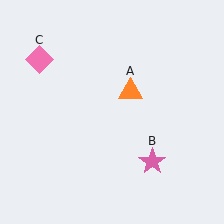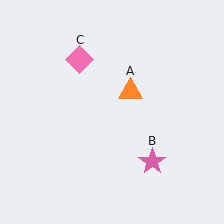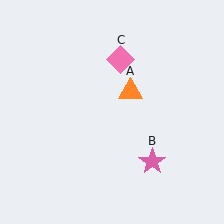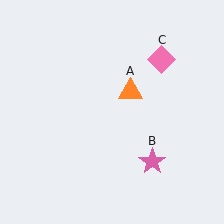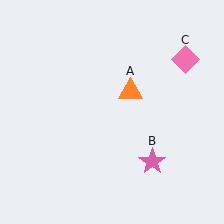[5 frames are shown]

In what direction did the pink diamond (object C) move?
The pink diamond (object C) moved right.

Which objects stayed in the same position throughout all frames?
Orange triangle (object A) and pink star (object B) remained stationary.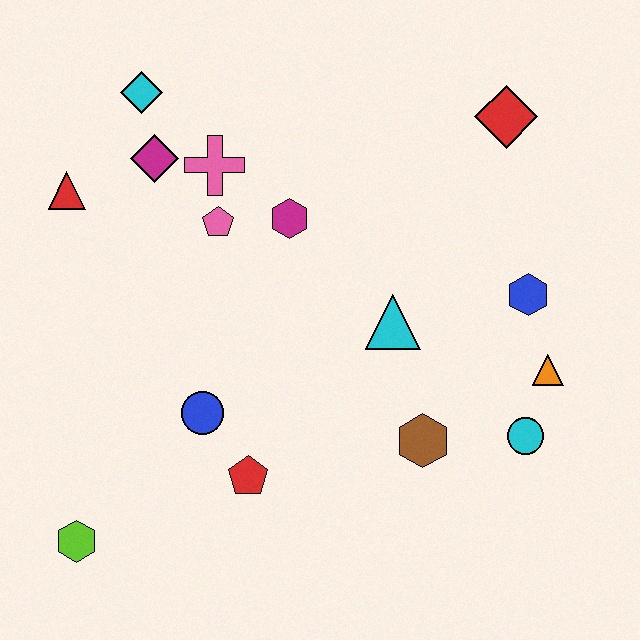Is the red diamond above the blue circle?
Yes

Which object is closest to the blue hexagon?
The orange triangle is closest to the blue hexagon.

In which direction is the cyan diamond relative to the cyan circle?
The cyan diamond is to the left of the cyan circle.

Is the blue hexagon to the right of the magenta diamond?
Yes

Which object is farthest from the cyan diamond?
The cyan circle is farthest from the cyan diamond.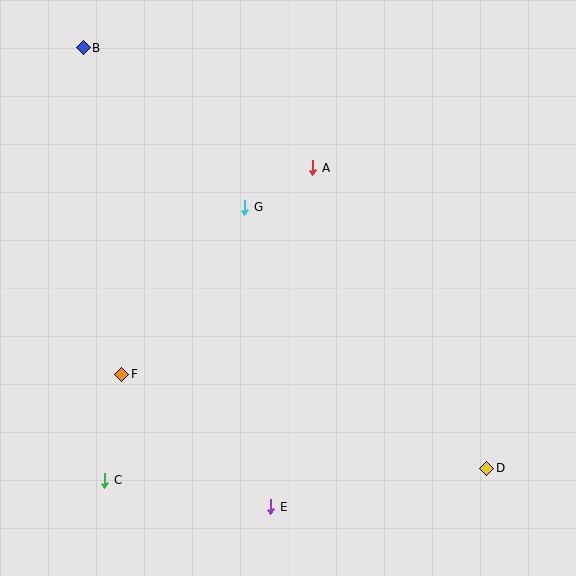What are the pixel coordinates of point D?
Point D is at (487, 468).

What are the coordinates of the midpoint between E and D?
The midpoint between E and D is at (379, 488).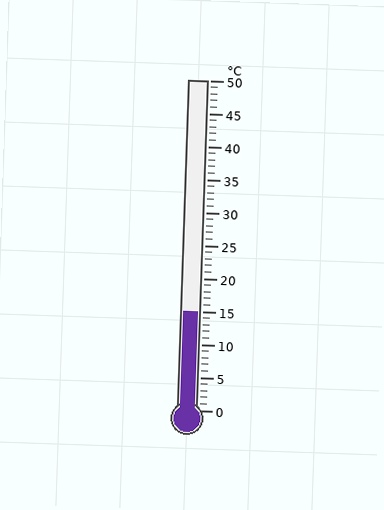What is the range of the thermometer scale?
The thermometer scale ranges from 0°C to 50°C.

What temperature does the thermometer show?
The thermometer shows approximately 15°C.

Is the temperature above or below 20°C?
The temperature is below 20°C.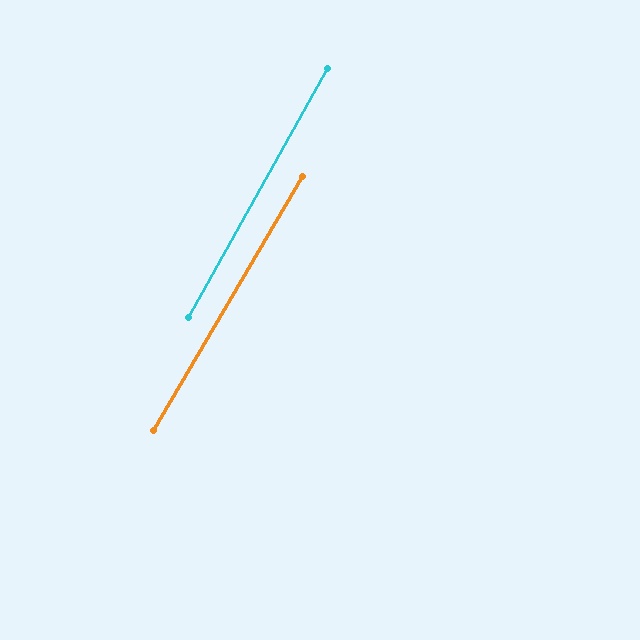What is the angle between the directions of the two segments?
Approximately 1 degree.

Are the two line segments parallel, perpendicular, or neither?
Parallel — their directions differ by only 1.3°.